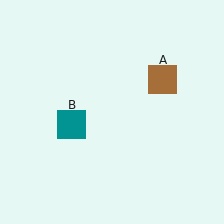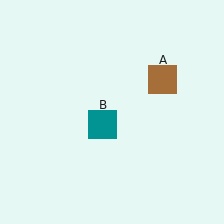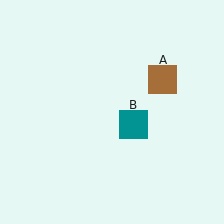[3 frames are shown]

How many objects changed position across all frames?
1 object changed position: teal square (object B).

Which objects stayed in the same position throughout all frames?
Brown square (object A) remained stationary.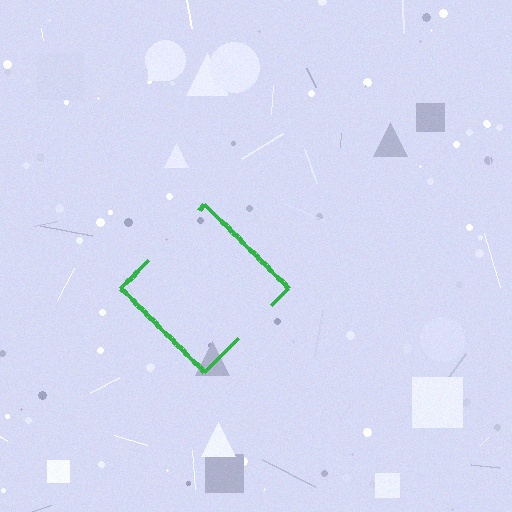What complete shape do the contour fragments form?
The contour fragments form a diamond.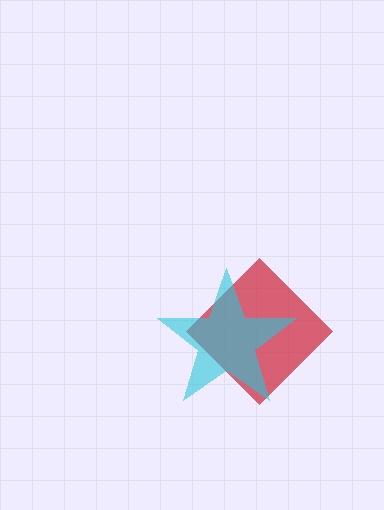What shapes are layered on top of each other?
The layered shapes are: a red diamond, a cyan star.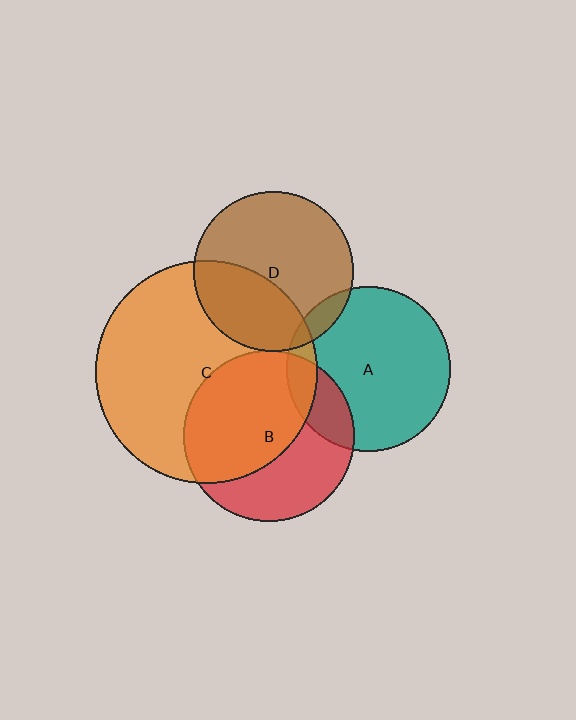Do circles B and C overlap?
Yes.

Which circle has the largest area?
Circle C (orange).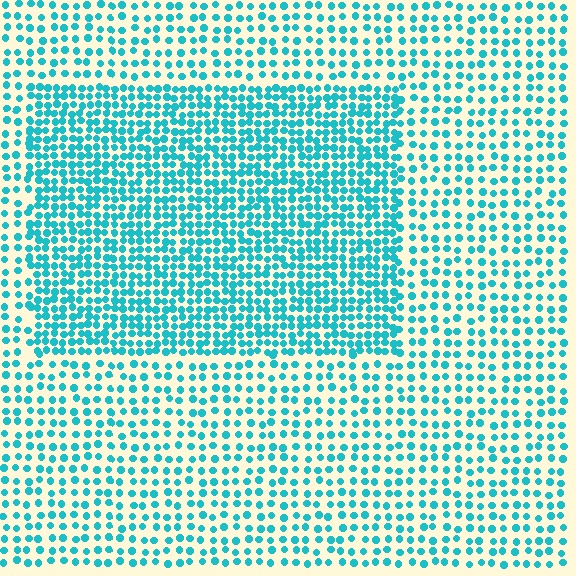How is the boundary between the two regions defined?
The boundary is defined by a change in element density (approximately 1.9x ratio). All elements are the same color, size, and shape.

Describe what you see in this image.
The image contains small cyan elements arranged at two different densities. A rectangle-shaped region is visible where the elements are more densely packed than the surrounding area.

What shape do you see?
I see a rectangle.